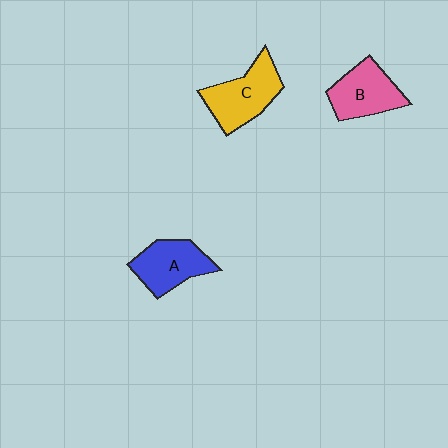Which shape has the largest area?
Shape C (yellow).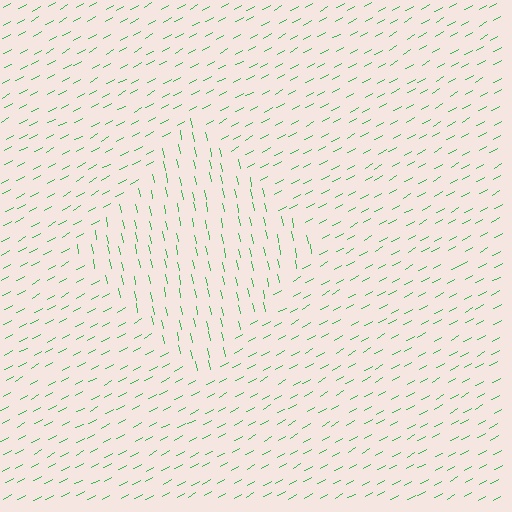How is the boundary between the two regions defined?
The boundary is defined purely by a change in line orientation (approximately 72 degrees difference). All lines are the same color and thickness.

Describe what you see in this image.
The image is filled with small green line segments. A diamond region in the image has lines oriented differently from the surrounding lines, creating a visible texture boundary.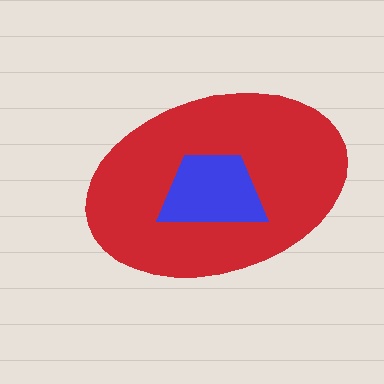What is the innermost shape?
The blue trapezoid.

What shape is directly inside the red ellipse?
The blue trapezoid.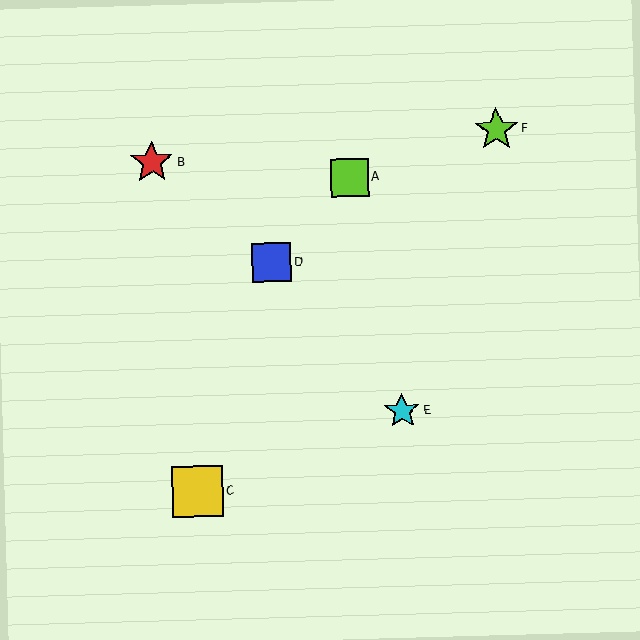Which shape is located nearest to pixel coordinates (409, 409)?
The cyan star (labeled E) at (402, 411) is nearest to that location.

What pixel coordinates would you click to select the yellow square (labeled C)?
Click at (197, 491) to select the yellow square C.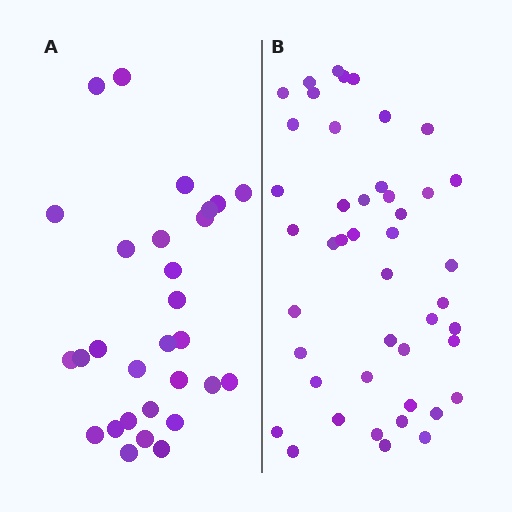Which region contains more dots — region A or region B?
Region B (the right region) has more dots.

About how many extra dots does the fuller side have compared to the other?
Region B has approximately 15 more dots than region A.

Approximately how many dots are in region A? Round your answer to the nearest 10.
About 30 dots. (The exact count is 29, which rounds to 30.)